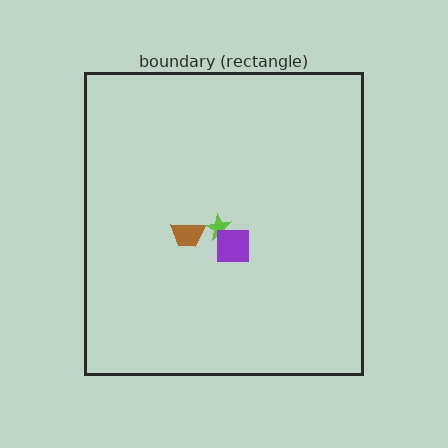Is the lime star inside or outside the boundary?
Inside.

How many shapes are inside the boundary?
3 inside, 0 outside.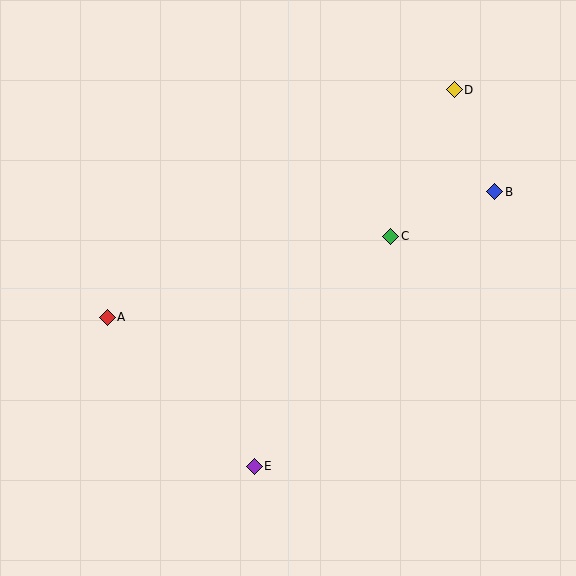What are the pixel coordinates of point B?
Point B is at (495, 192).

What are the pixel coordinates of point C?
Point C is at (391, 236).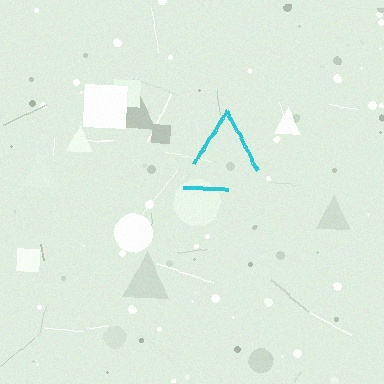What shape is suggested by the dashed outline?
The dashed outline suggests a triangle.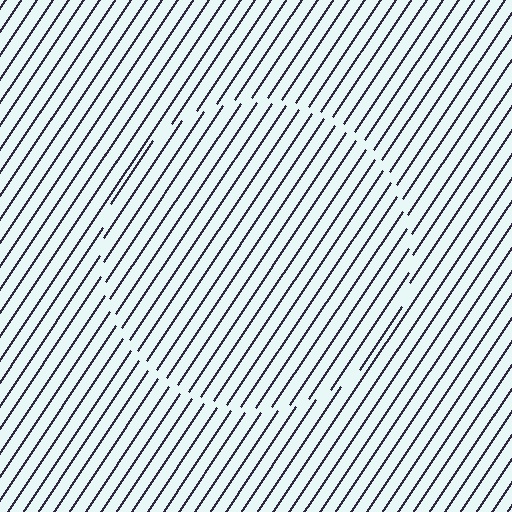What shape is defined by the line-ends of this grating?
An illusory circle. The interior of the shape contains the same grating, shifted by half a period — the contour is defined by the phase discontinuity where line-ends from the inner and outer gratings abut.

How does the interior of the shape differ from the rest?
The interior of the shape contains the same grating, shifted by half a period — the contour is defined by the phase discontinuity where line-ends from the inner and outer gratings abut.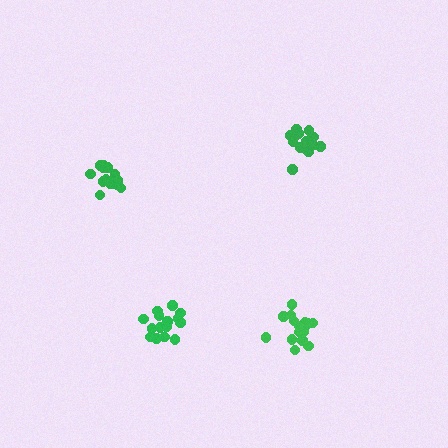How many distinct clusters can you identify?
There are 4 distinct clusters.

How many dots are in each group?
Group 1: 15 dots, Group 2: 15 dots, Group 3: 13 dots, Group 4: 16 dots (59 total).